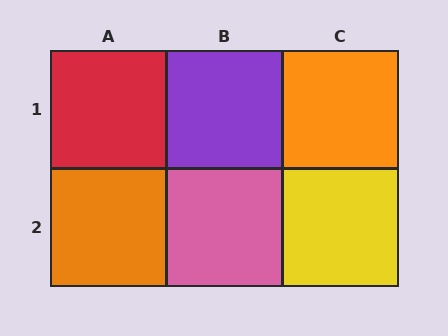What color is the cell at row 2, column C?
Yellow.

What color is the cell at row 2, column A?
Orange.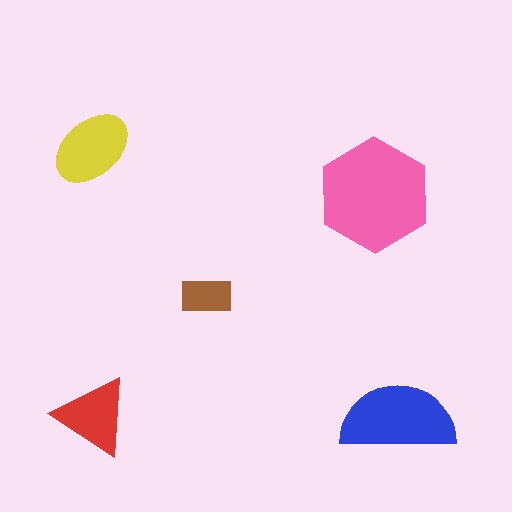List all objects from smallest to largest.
The brown rectangle, the red triangle, the yellow ellipse, the blue semicircle, the pink hexagon.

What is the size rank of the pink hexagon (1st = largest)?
1st.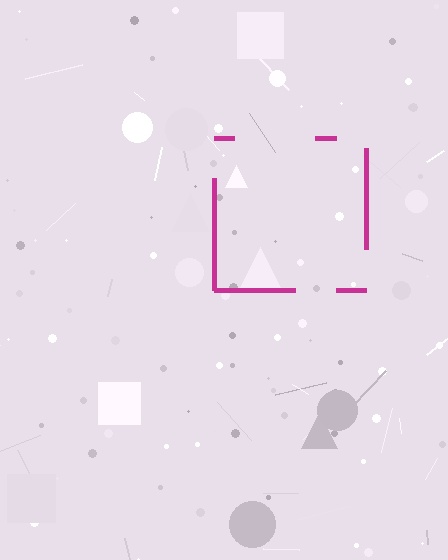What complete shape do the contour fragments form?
The contour fragments form a square.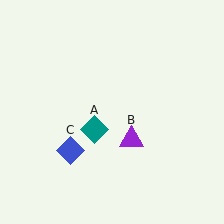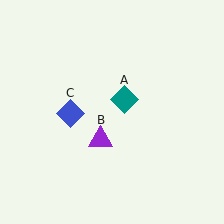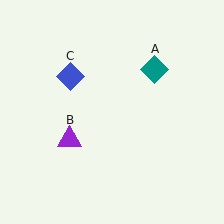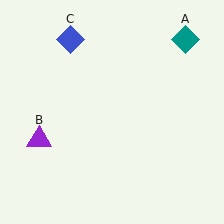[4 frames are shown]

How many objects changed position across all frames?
3 objects changed position: teal diamond (object A), purple triangle (object B), blue diamond (object C).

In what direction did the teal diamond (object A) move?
The teal diamond (object A) moved up and to the right.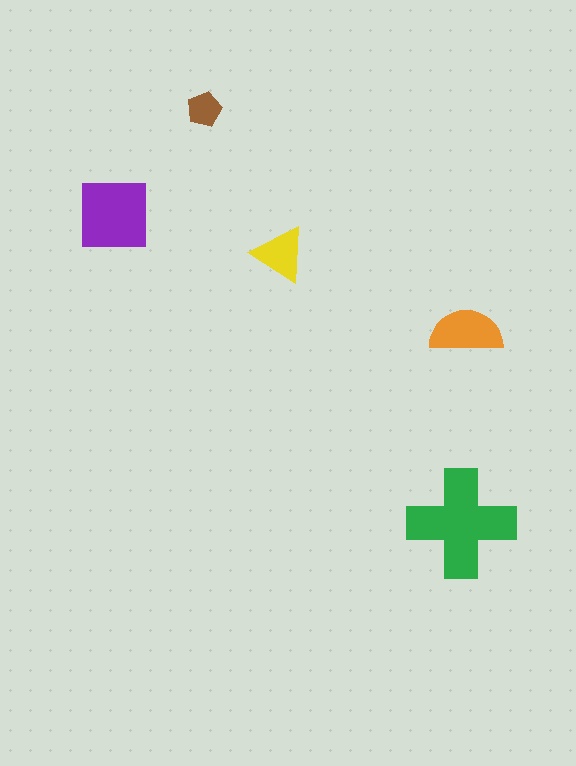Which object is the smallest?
The brown pentagon.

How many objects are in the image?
There are 5 objects in the image.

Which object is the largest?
The green cross.